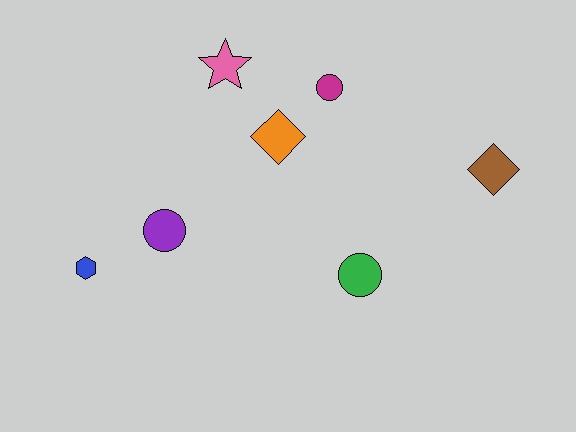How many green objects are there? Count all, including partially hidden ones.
There is 1 green object.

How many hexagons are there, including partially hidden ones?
There is 1 hexagon.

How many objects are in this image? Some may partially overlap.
There are 7 objects.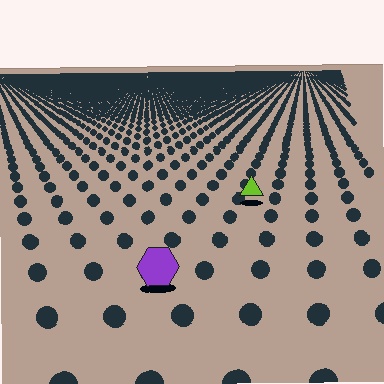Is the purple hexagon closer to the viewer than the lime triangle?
Yes. The purple hexagon is closer — you can tell from the texture gradient: the ground texture is coarser near it.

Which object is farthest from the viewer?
The lime triangle is farthest from the viewer. It appears smaller and the ground texture around it is denser.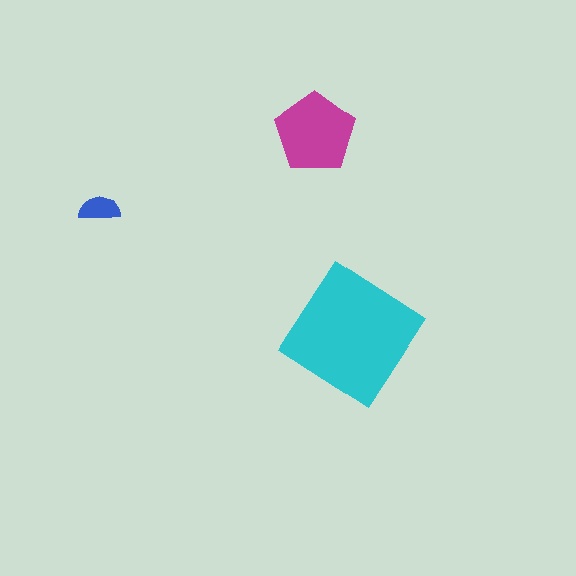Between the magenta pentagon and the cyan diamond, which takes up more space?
The cyan diamond.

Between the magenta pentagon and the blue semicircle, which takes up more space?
The magenta pentagon.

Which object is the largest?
The cyan diamond.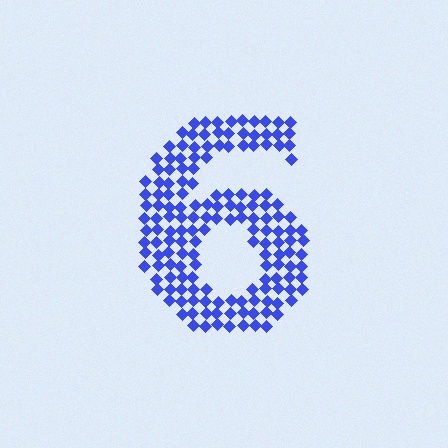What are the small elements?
The small elements are diamonds.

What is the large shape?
The large shape is the digit 6.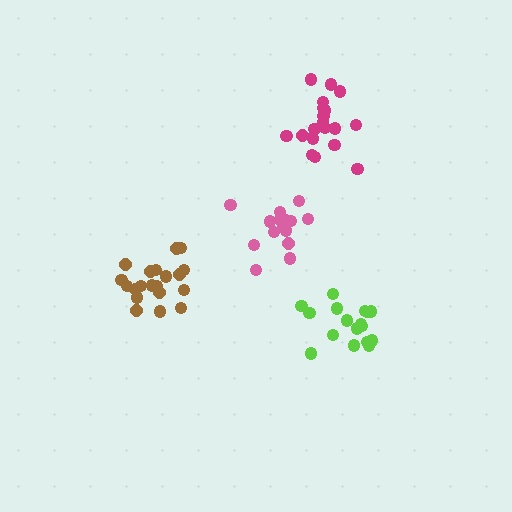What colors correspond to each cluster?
The clusters are colored: lime, magenta, brown, pink.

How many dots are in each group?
Group 1: 17 dots, Group 2: 19 dots, Group 3: 20 dots, Group 4: 15 dots (71 total).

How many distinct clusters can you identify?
There are 4 distinct clusters.